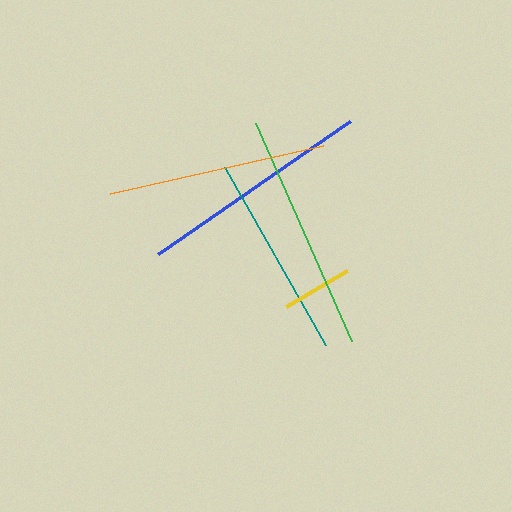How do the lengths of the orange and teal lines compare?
The orange and teal lines are approximately the same length.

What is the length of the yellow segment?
The yellow segment is approximately 71 pixels long.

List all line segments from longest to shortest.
From longest to shortest: green, blue, orange, teal, yellow.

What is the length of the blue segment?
The blue segment is approximately 235 pixels long.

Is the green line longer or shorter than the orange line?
The green line is longer than the orange line.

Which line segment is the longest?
The green line is the longest at approximately 239 pixels.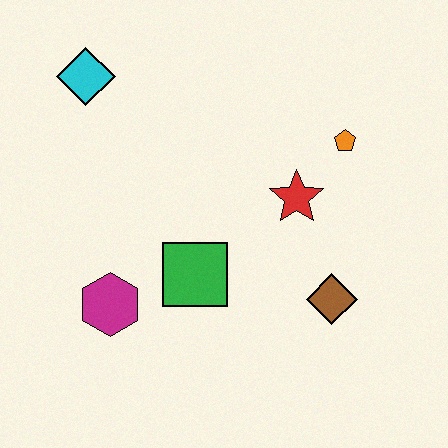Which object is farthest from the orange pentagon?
The magenta hexagon is farthest from the orange pentagon.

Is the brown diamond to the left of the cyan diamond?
No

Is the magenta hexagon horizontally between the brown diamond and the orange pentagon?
No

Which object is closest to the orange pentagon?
The red star is closest to the orange pentagon.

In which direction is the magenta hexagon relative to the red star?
The magenta hexagon is to the left of the red star.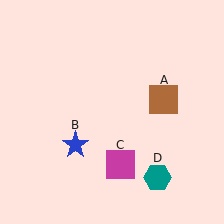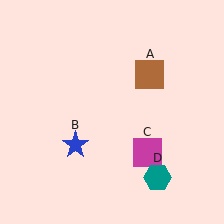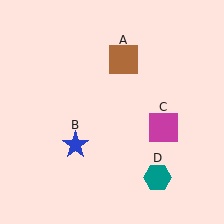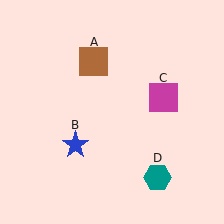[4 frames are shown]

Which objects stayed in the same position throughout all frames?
Blue star (object B) and teal hexagon (object D) remained stationary.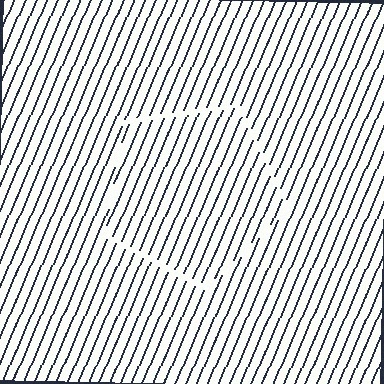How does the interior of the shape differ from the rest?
The interior of the shape contains the same grating, shifted by half a period — the contour is defined by the phase discontinuity where line-ends from the inner and outer gratings abut.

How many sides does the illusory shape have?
5 sides — the line-ends trace a pentagon.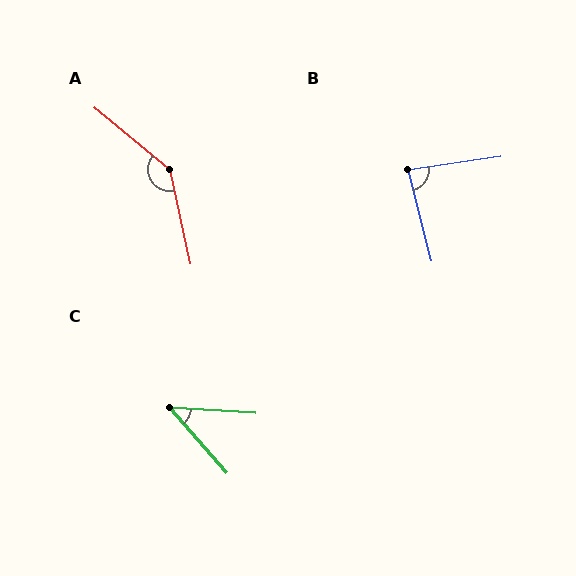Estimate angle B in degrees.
Approximately 84 degrees.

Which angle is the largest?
A, at approximately 142 degrees.